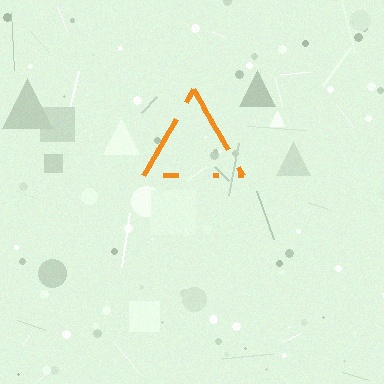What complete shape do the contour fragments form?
The contour fragments form a triangle.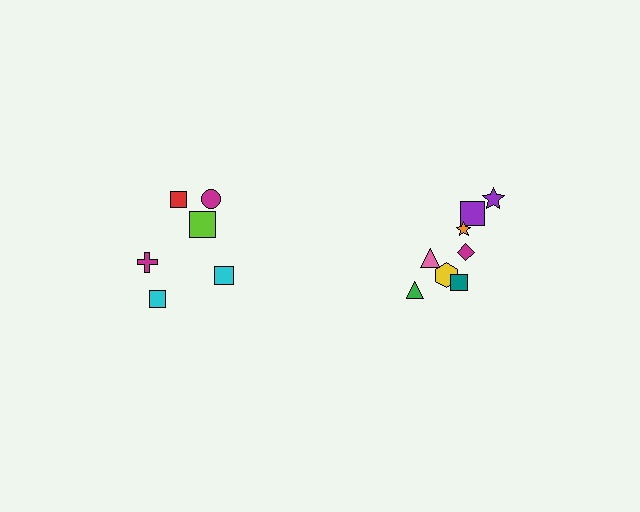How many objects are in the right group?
There are 8 objects.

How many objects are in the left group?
There are 6 objects.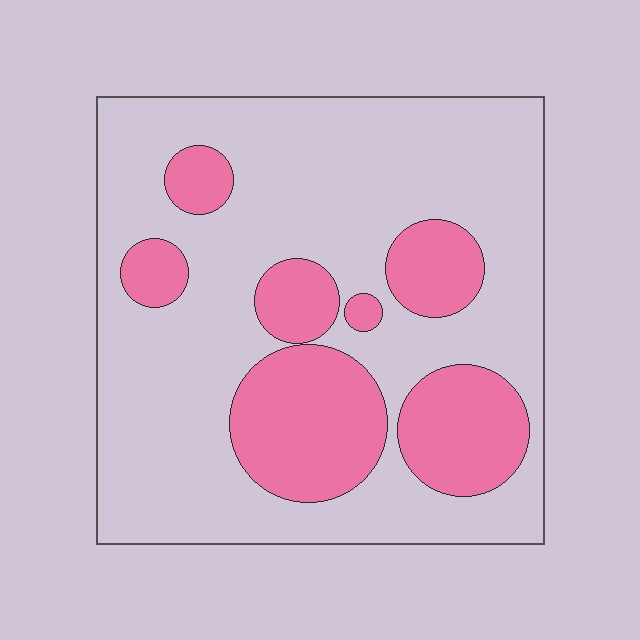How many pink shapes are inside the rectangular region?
7.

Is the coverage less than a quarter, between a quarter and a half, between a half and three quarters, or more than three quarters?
Between a quarter and a half.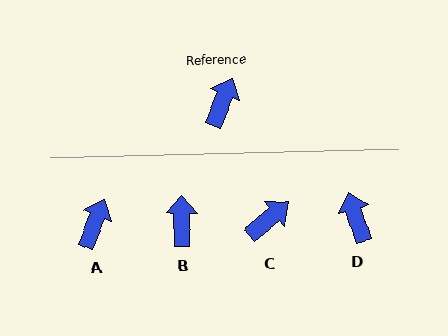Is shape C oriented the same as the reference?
No, it is off by about 28 degrees.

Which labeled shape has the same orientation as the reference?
A.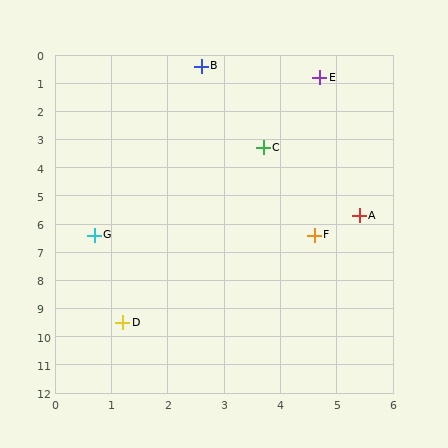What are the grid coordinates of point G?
Point G is at approximately (0.7, 6.4).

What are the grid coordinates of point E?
Point E is at approximately (4.7, 0.8).